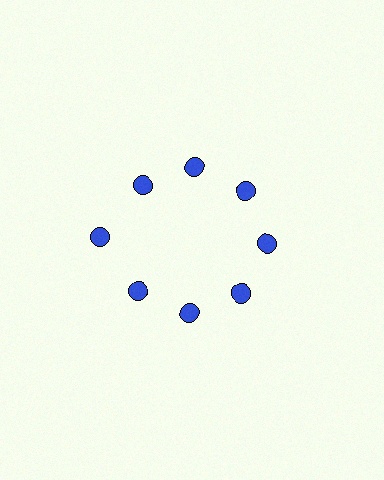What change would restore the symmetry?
The symmetry would be restored by moving it inward, back onto the ring so that all 8 circles sit at equal angles and equal distance from the center.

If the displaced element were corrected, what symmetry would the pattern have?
It would have 8-fold rotational symmetry — the pattern would map onto itself every 45 degrees.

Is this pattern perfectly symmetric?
No. The 8 blue circles are arranged in a ring, but one element near the 9 o'clock position is pushed outward from the center, breaking the 8-fold rotational symmetry.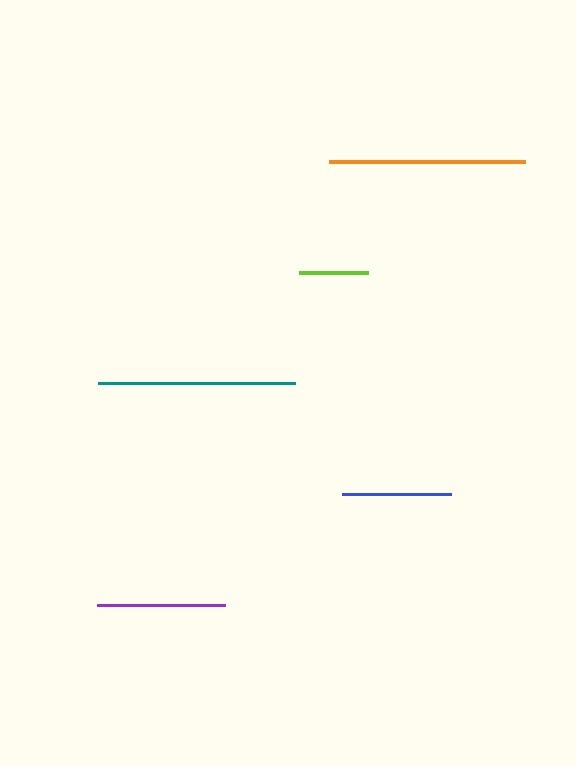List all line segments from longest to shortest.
From longest to shortest: teal, orange, purple, blue, lime.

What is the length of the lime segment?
The lime segment is approximately 69 pixels long.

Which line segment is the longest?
The teal line is the longest at approximately 196 pixels.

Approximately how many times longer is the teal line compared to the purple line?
The teal line is approximately 1.5 times the length of the purple line.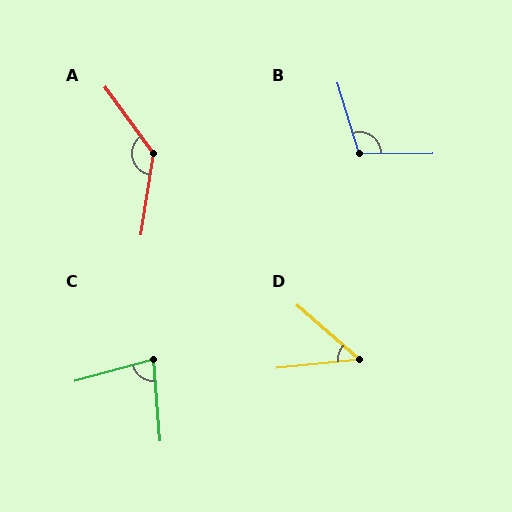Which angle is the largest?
A, at approximately 135 degrees.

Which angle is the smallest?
D, at approximately 47 degrees.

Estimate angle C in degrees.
Approximately 79 degrees.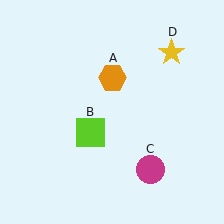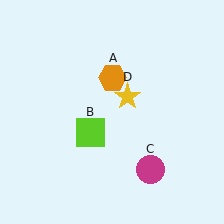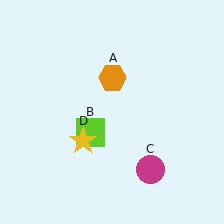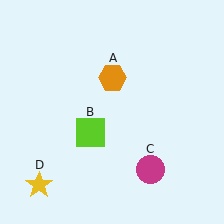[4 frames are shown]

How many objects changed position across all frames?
1 object changed position: yellow star (object D).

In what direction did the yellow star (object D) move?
The yellow star (object D) moved down and to the left.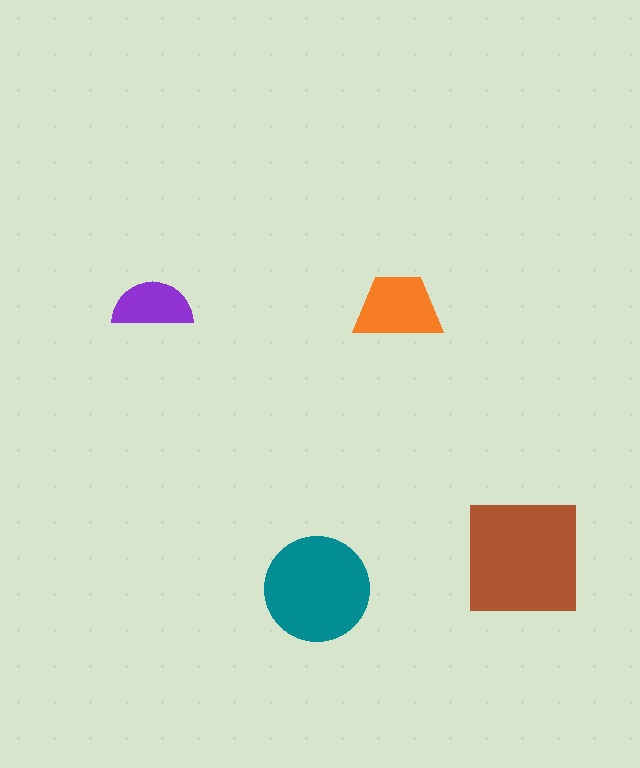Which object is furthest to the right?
The brown square is rightmost.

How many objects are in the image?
There are 4 objects in the image.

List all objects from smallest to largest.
The purple semicircle, the orange trapezoid, the teal circle, the brown square.